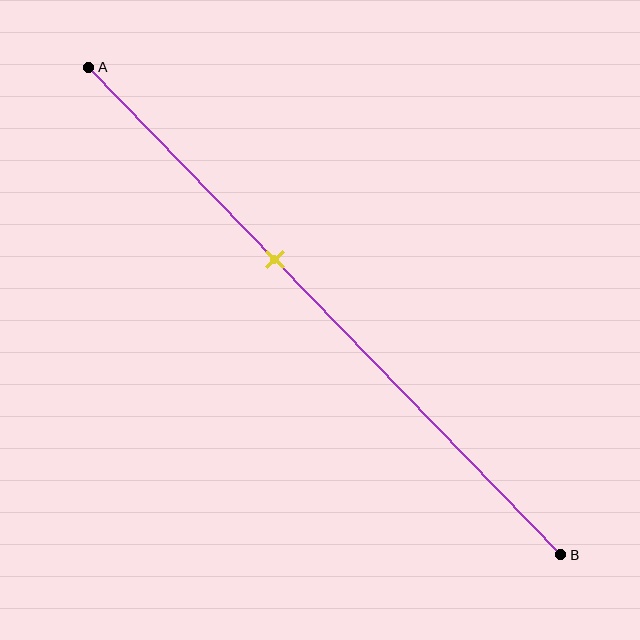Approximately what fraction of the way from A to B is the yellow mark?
The yellow mark is approximately 40% of the way from A to B.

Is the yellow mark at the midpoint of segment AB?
No, the mark is at about 40% from A, not at the 50% midpoint.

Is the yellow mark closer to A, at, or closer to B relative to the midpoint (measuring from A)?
The yellow mark is closer to point A than the midpoint of segment AB.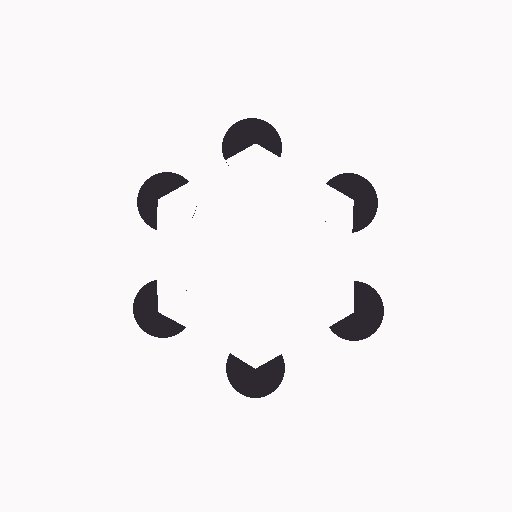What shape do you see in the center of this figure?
An illusory hexagon — its edges are inferred from the aligned wedge cuts in the pac-man discs, not physically drawn.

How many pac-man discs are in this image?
There are 6 — one at each vertex of the illusory hexagon.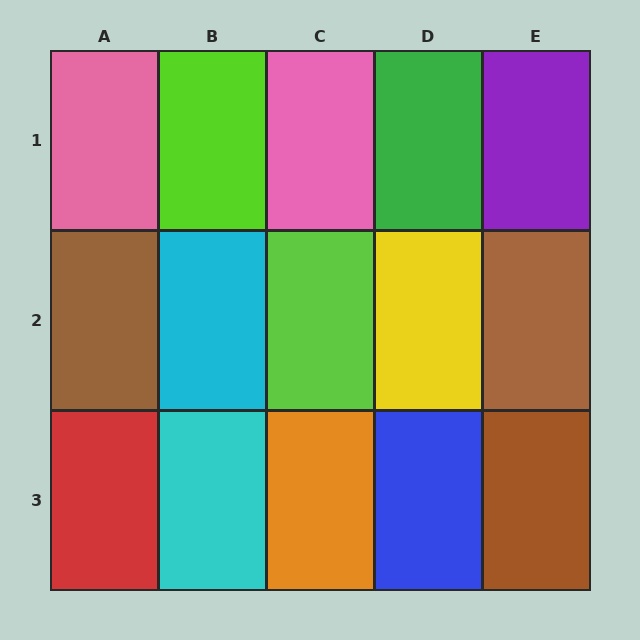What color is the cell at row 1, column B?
Lime.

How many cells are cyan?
2 cells are cyan.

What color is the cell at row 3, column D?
Blue.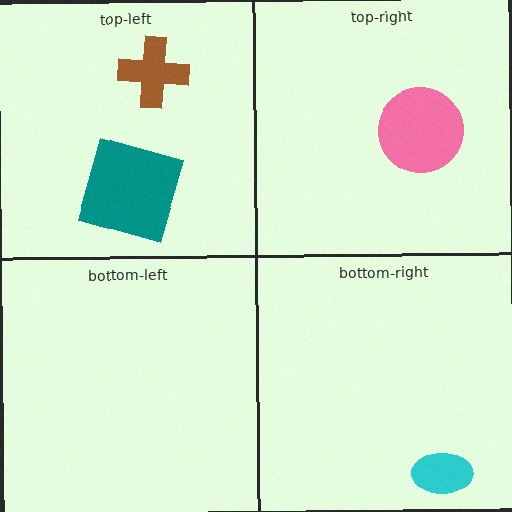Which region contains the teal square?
The top-left region.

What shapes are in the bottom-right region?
The cyan ellipse.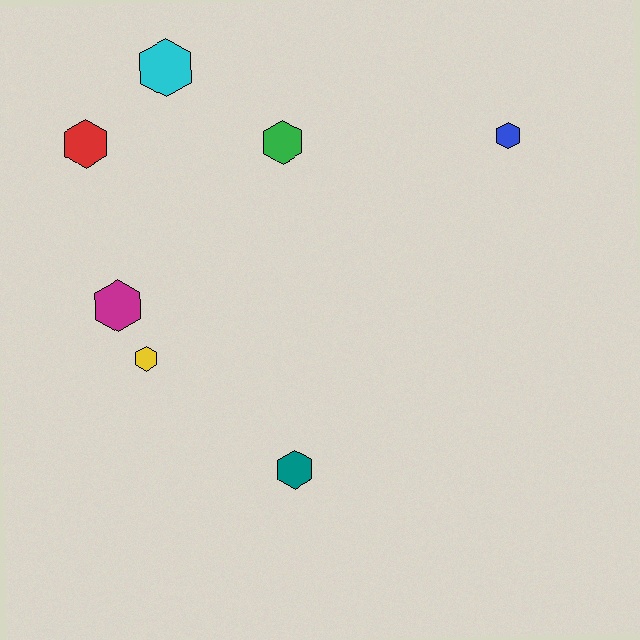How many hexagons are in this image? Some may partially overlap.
There are 7 hexagons.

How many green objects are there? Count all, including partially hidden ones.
There is 1 green object.